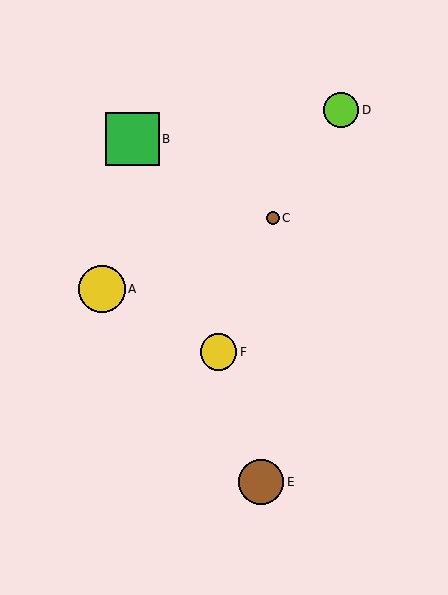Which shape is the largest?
The green square (labeled B) is the largest.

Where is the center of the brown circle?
The center of the brown circle is at (261, 482).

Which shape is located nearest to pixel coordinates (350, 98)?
The lime circle (labeled D) at (341, 110) is nearest to that location.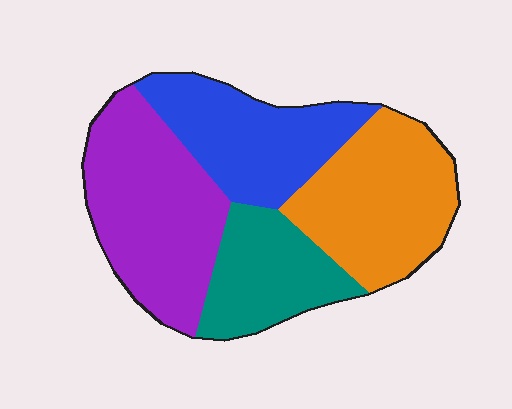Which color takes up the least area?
Teal, at roughly 20%.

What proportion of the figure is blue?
Blue takes up about one quarter (1/4) of the figure.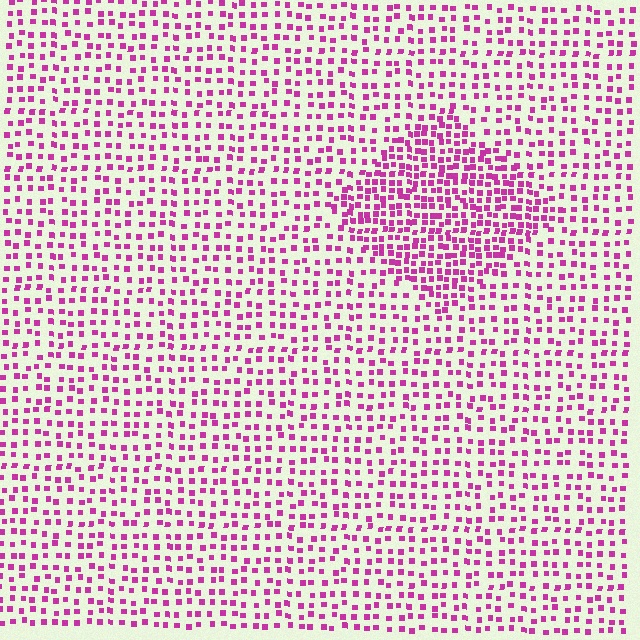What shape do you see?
I see a diamond.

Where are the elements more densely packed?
The elements are more densely packed inside the diamond boundary.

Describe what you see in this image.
The image contains small magenta elements arranged at two different densities. A diamond-shaped region is visible where the elements are more densely packed than the surrounding area.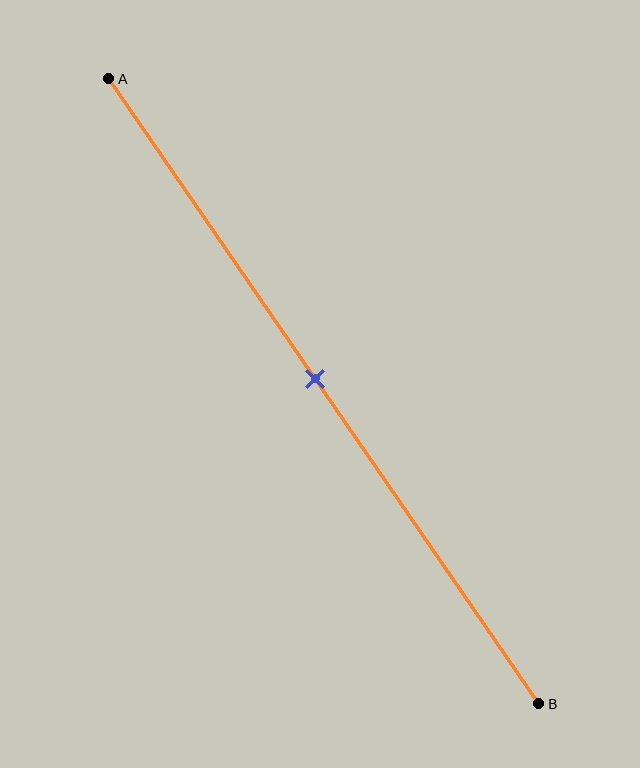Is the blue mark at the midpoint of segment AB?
Yes, the mark is approximately at the midpoint.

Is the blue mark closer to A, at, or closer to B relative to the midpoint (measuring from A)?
The blue mark is approximately at the midpoint of segment AB.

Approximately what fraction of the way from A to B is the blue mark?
The blue mark is approximately 50% of the way from A to B.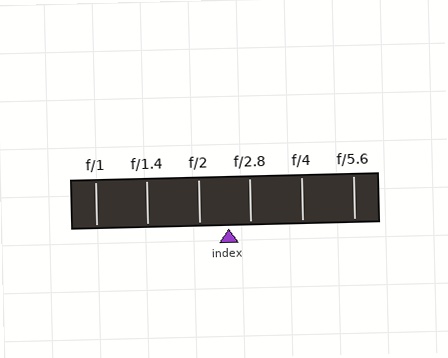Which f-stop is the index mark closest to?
The index mark is closest to f/2.8.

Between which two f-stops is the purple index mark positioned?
The index mark is between f/2 and f/2.8.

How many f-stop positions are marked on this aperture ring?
There are 6 f-stop positions marked.